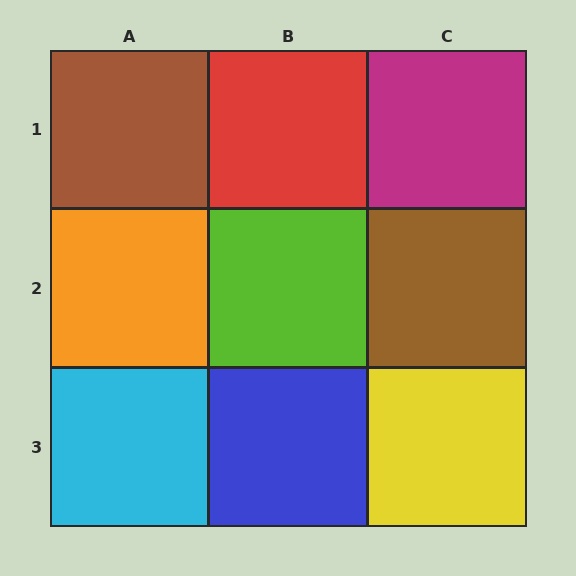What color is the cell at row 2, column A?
Orange.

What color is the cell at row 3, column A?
Cyan.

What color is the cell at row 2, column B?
Lime.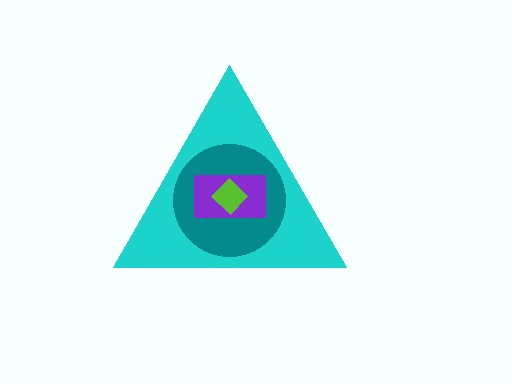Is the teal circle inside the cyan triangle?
Yes.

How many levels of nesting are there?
4.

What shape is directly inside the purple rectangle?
The lime diamond.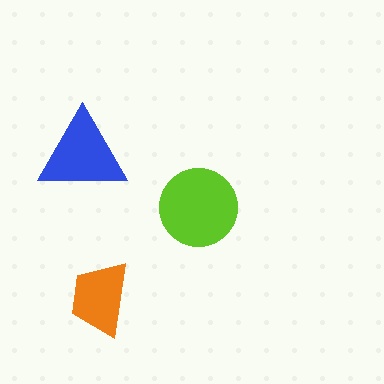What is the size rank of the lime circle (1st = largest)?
1st.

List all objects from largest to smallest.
The lime circle, the blue triangle, the orange trapezoid.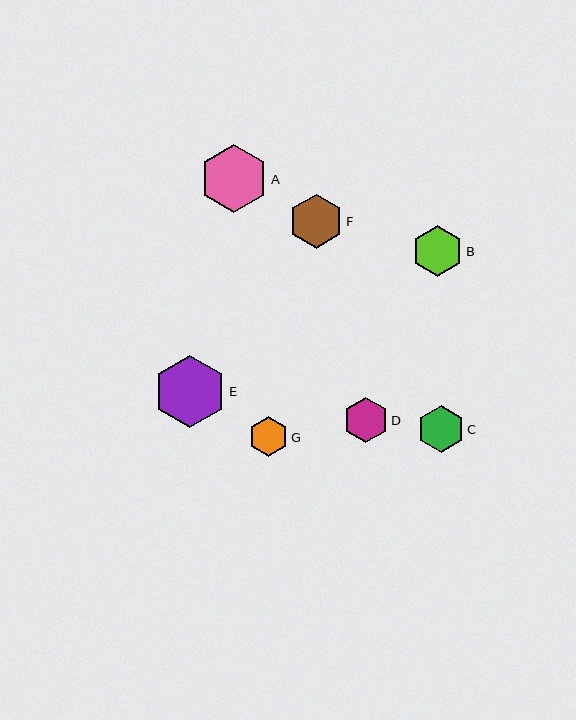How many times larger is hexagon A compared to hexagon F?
Hexagon A is approximately 1.3 times the size of hexagon F.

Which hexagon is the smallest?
Hexagon G is the smallest with a size of approximately 39 pixels.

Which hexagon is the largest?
Hexagon E is the largest with a size of approximately 72 pixels.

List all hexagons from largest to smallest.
From largest to smallest: E, A, F, B, C, D, G.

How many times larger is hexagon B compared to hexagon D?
Hexagon B is approximately 1.1 times the size of hexagon D.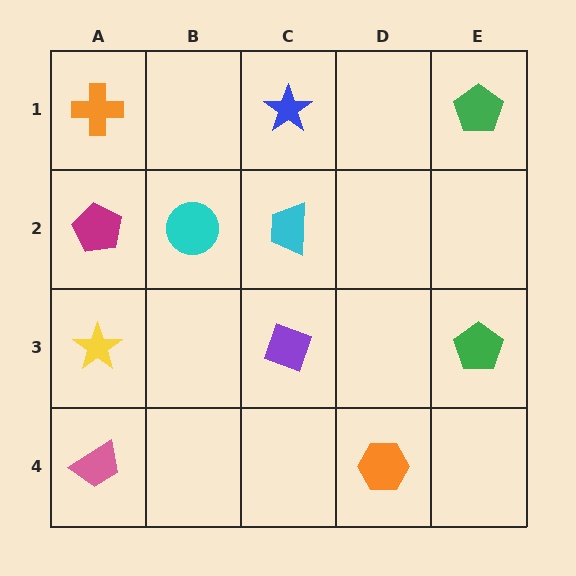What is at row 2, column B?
A cyan circle.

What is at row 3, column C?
A purple diamond.